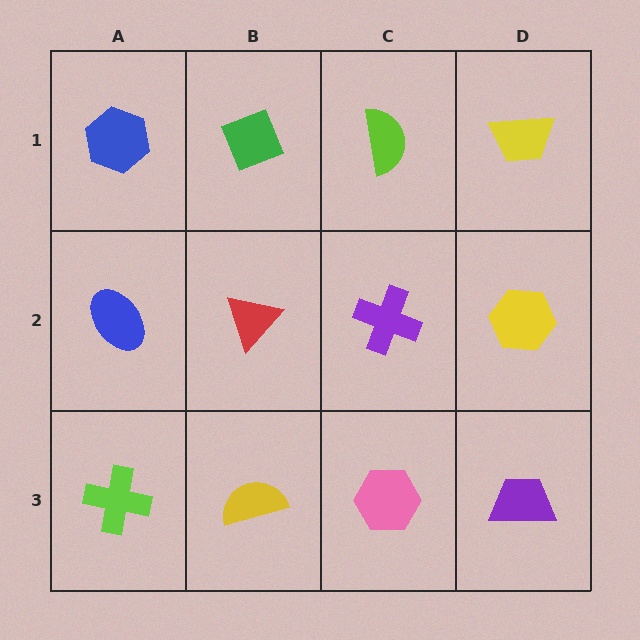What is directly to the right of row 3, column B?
A pink hexagon.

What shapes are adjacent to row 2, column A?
A blue hexagon (row 1, column A), a lime cross (row 3, column A), a red triangle (row 2, column B).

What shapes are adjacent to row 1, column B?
A red triangle (row 2, column B), a blue hexagon (row 1, column A), a lime semicircle (row 1, column C).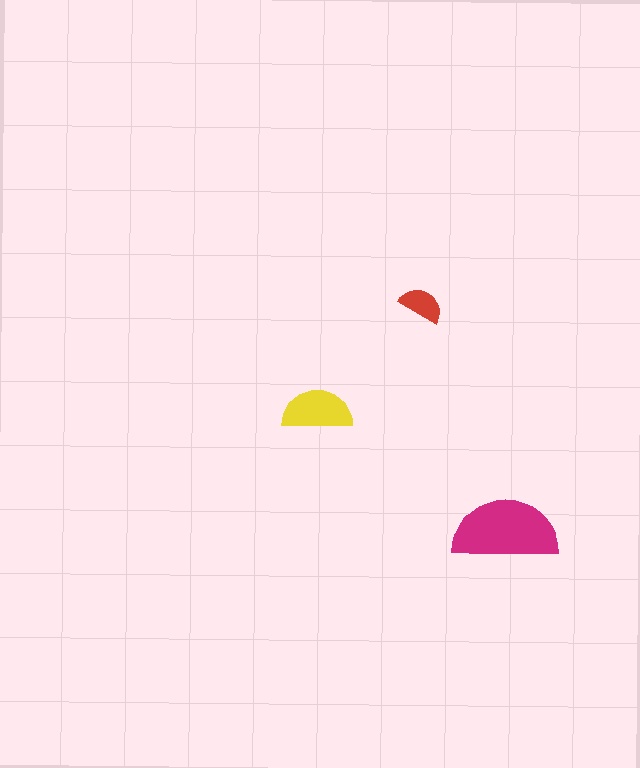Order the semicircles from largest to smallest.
the magenta one, the yellow one, the red one.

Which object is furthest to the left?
The yellow semicircle is leftmost.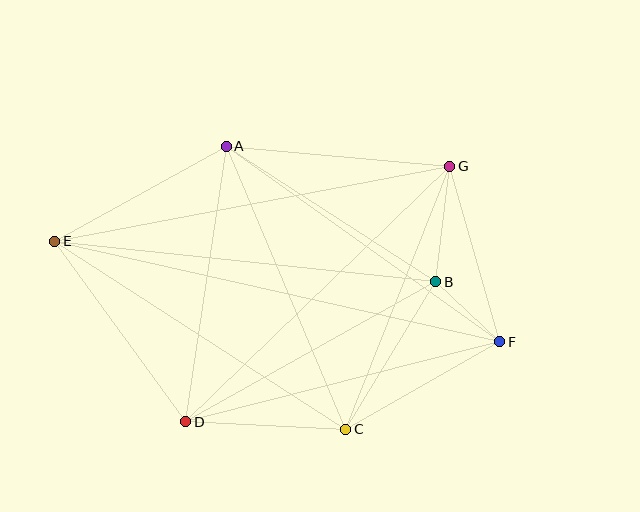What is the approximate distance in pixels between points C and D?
The distance between C and D is approximately 160 pixels.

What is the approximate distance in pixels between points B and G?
The distance between B and G is approximately 117 pixels.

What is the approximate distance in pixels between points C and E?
The distance between C and E is approximately 347 pixels.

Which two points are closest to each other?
Points B and F are closest to each other.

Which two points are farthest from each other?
Points E and F are farthest from each other.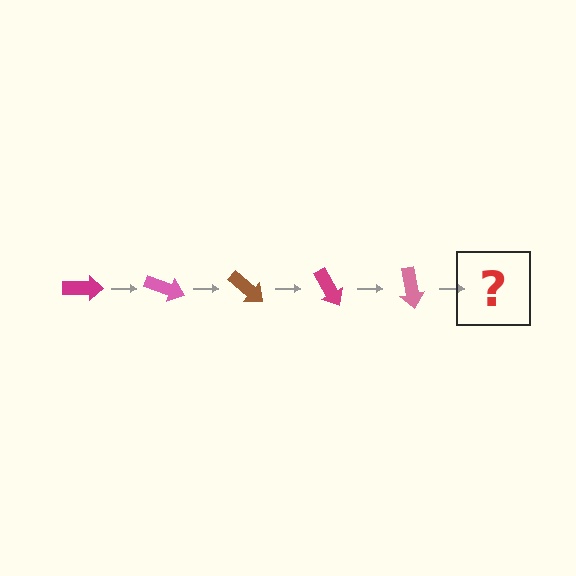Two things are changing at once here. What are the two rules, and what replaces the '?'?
The two rules are that it rotates 20 degrees each step and the color cycles through magenta, pink, and brown. The '?' should be a brown arrow, rotated 100 degrees from the start.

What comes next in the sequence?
The next element should be a brown arrow, rotated 100 degrees from the start.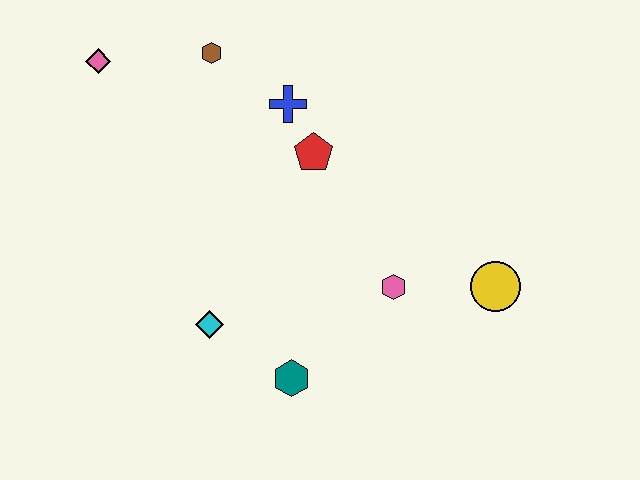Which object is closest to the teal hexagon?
The cyan diamond is closest to the teal hexagon.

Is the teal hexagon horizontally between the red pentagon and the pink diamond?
Yes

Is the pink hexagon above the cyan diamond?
Yes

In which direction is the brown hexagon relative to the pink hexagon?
The brown hexagon is above the pink hexagon.